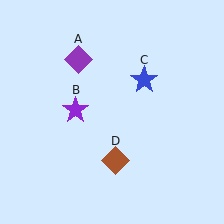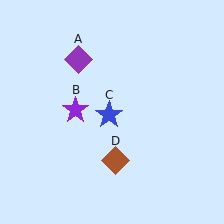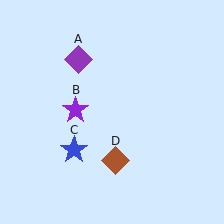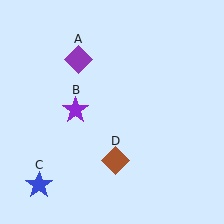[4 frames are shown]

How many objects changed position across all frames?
1 object changed position: blue star (object C).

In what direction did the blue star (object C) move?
The blue star (object C) moved down and to the left.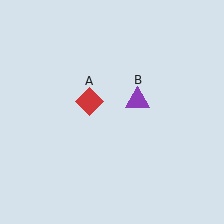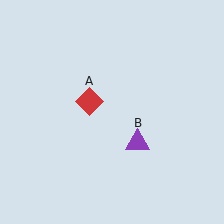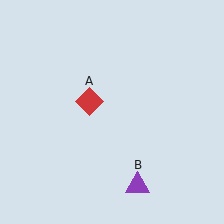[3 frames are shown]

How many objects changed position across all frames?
1 object changed position: purple triangle (object B).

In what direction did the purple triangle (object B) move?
The purple triangle (object B) moved down.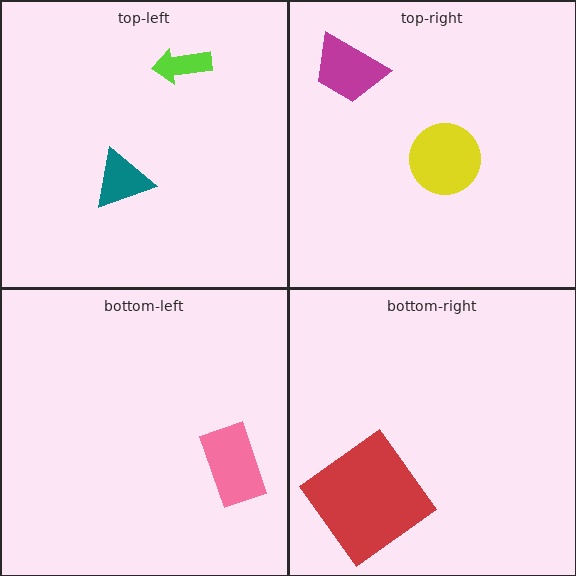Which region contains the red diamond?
The bottom-right region.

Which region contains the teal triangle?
The top-left region.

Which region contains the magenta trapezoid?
The top-right region.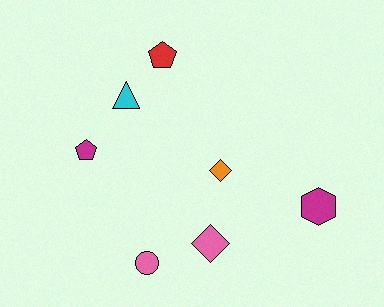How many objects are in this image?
There are 7 objects.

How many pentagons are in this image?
There are 2 pentagons.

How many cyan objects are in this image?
There is 1 cyan object.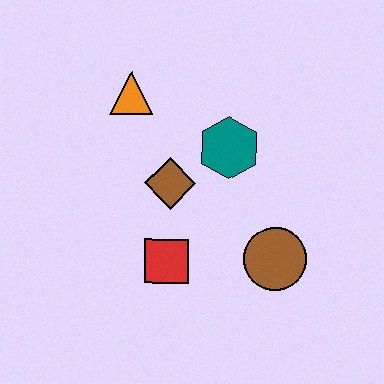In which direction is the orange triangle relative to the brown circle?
The orange triangle is above the brown circle.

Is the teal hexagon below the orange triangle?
Yes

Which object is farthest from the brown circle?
The orange triangle is farthest from the brown circle.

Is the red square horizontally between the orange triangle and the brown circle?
Yes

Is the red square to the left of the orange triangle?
No